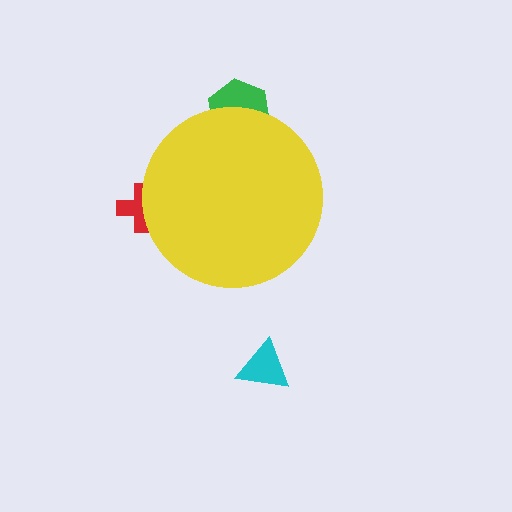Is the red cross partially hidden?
Yes, the red cross is partially hidden behind the yellow circle.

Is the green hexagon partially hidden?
Yes, the green hexagon is partially hidden behind the yellow circle.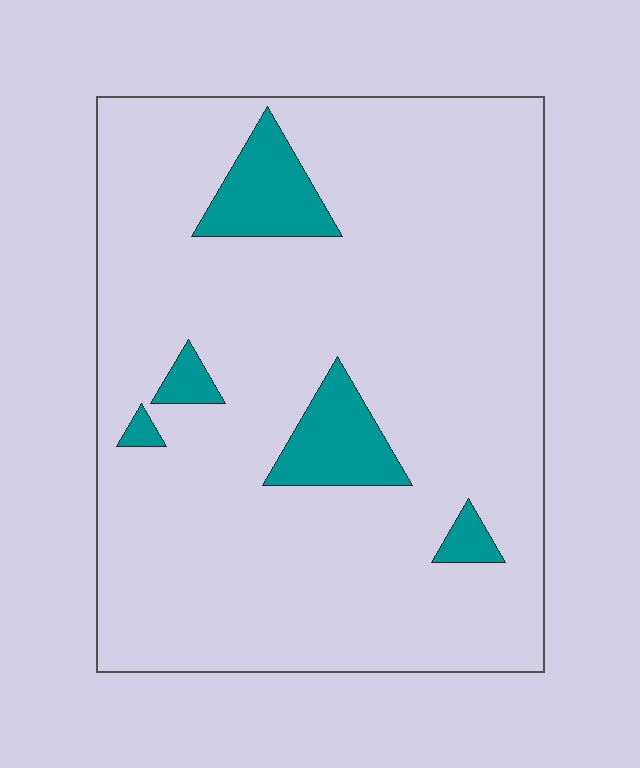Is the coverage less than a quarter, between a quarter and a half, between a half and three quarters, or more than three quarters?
Less than a quarter.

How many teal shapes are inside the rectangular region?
5.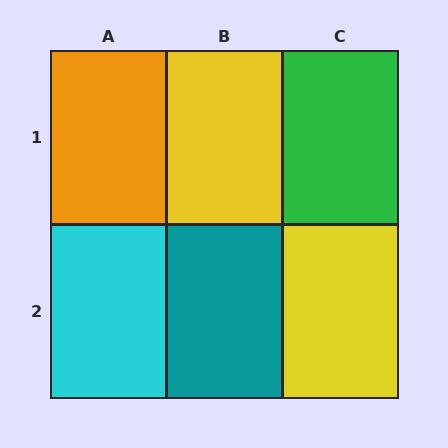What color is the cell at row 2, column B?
Teal.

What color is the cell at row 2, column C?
Yellow.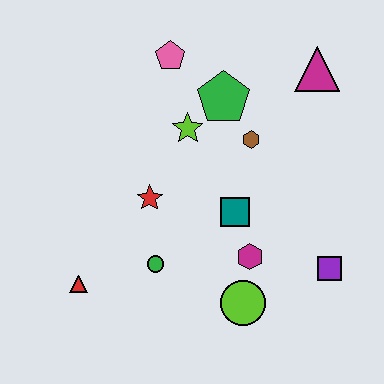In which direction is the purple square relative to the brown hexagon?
The purple square is below the brown hexagon.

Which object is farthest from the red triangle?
The magenta triangle is farthest from the red triangle.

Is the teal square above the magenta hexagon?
Yes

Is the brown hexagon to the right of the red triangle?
Yes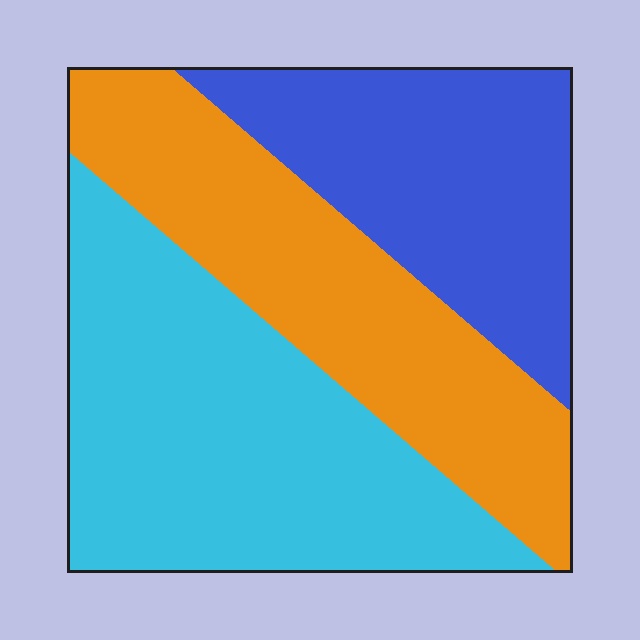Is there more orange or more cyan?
Cyan.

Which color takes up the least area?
Blue, at roughly 25%.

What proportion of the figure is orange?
Orange takes up between a quarter and a half of the figure.